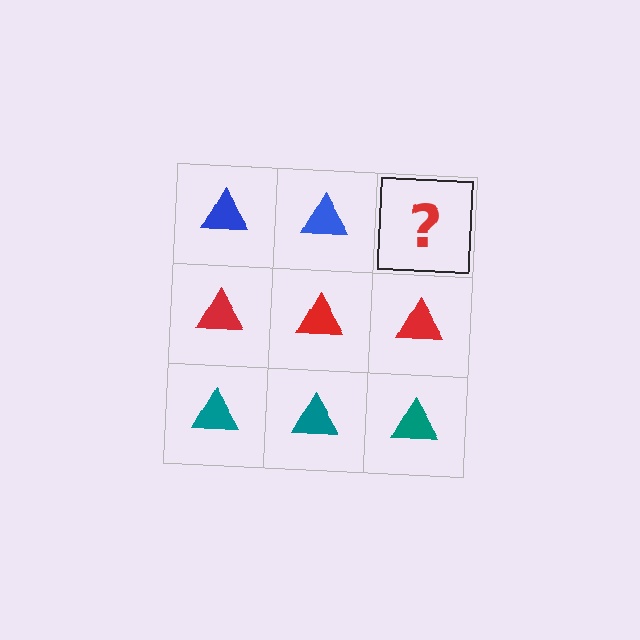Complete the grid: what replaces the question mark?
The question mark should be replaced with a blue triangle.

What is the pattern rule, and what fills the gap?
The rule is that each row has a consistent color. The gap should be filled with a blue triangle.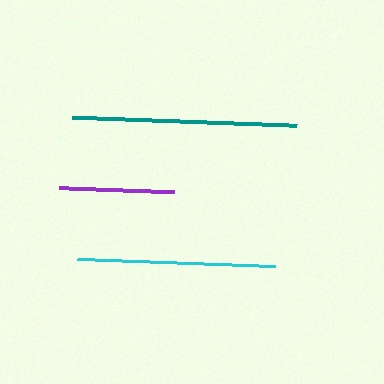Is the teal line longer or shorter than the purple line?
The teal line is longer than the purple line.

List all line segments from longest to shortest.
From longest to shortest: teal, cyan, purple.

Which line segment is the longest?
The teal line is the longest at approximately 225 pixels.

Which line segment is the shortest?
The purple line is the shortest at approximately 116 pixels.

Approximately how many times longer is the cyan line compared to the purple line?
The cyan line is approximately 1.7 times the length of the purple line.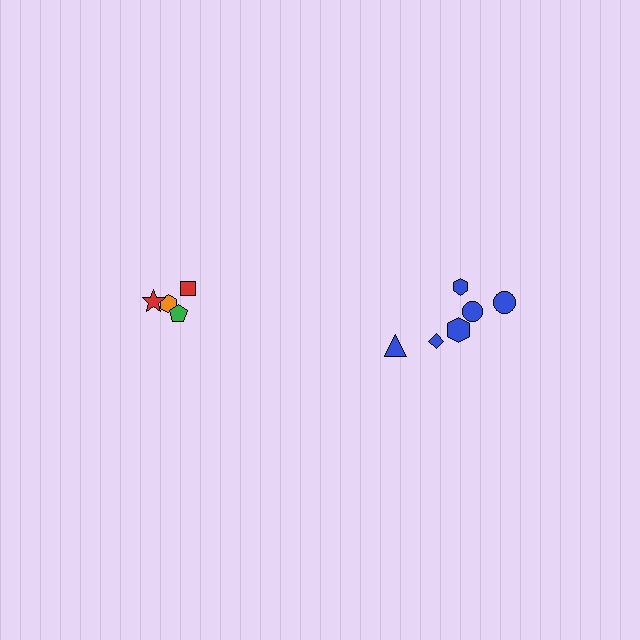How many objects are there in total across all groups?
There are 10 objects.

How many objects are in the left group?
There are 4 objects.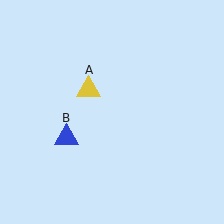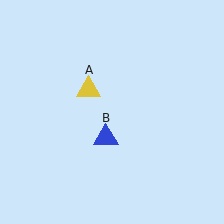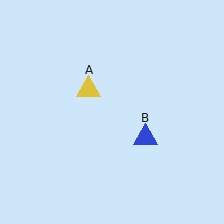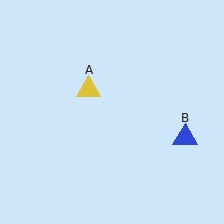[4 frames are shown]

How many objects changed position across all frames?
1 object changed position: blue triangle (object B).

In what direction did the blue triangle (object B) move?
The blue triangle (object B) moved right.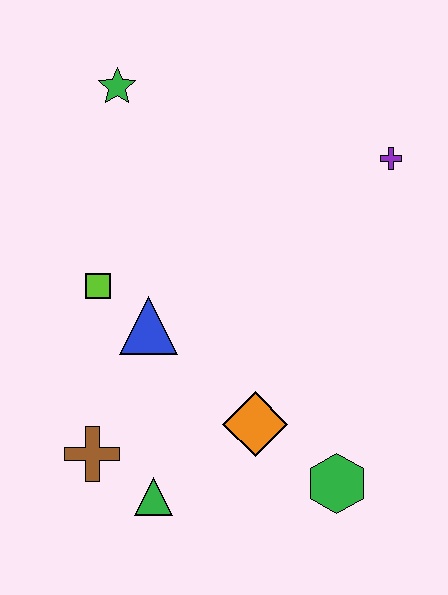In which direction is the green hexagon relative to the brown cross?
The green hexagon is to the right of the brown cross.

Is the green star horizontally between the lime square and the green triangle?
Yes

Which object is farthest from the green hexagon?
The green star is farthest from the green hexagon.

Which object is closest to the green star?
The lime square is closest to the green star.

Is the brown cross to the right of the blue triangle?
No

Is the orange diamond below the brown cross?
No